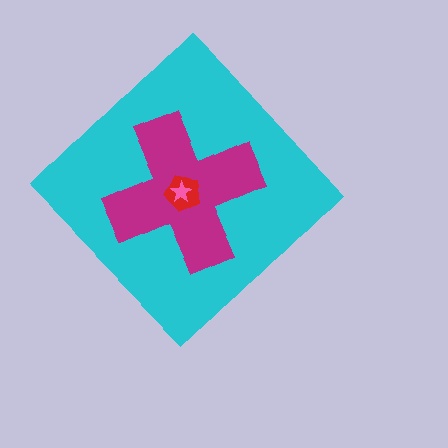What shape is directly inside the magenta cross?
The red pentagon.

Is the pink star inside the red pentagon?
Yes.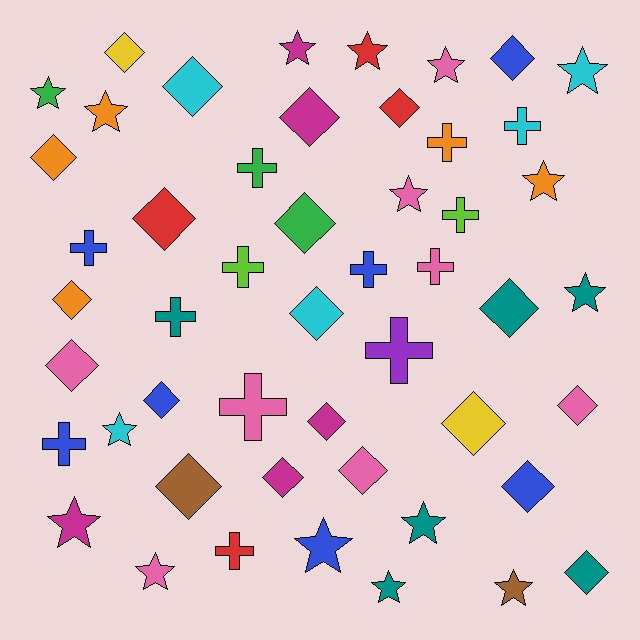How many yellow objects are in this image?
There are 2 yellow objects.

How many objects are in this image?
There are 50 objects.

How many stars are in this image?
There are 16 stars.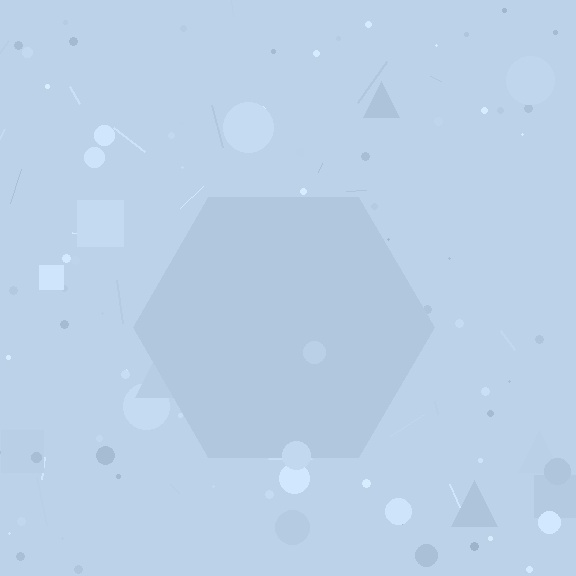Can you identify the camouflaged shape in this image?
The camouflaged shape is a hexagon.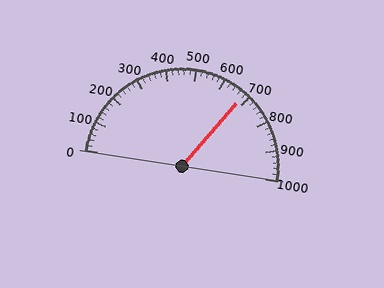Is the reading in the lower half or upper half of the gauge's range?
The reading is in the upper half of the range (0 to 1000).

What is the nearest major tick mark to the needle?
The nearest major tick mark is 700.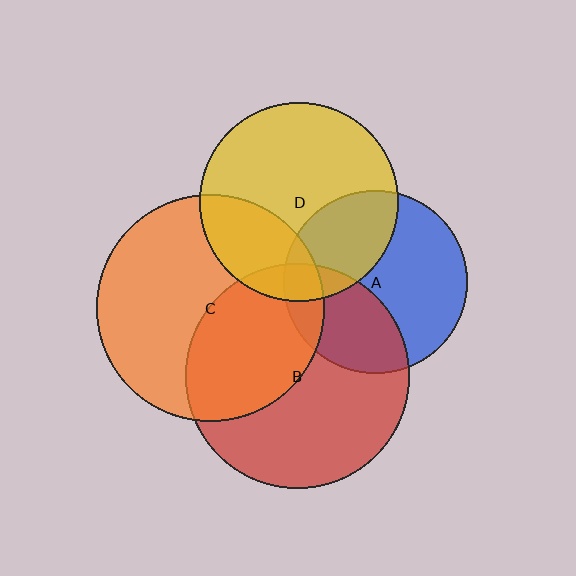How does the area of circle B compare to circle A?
Approximately 1.5 times.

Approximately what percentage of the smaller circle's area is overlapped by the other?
Approximately 10%.